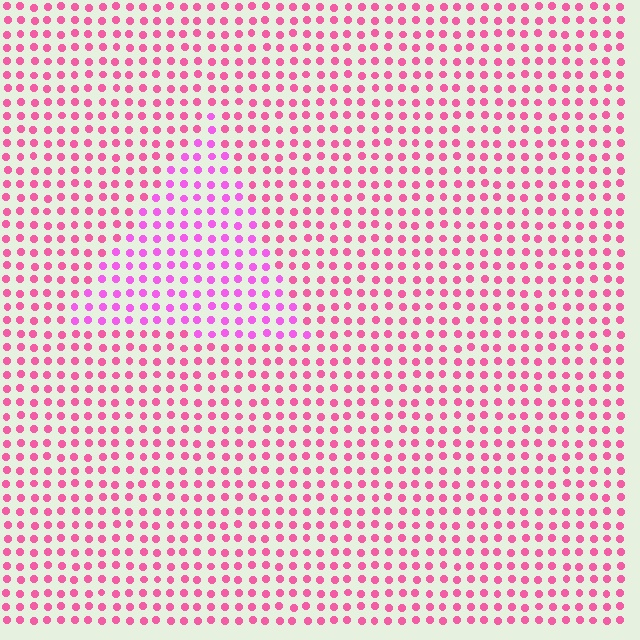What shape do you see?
I see a triangle.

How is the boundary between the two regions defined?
The boundary is defined purely by a slight shift in hue (about 28 degrees). Spacing, size, and orientation are identical on both sides.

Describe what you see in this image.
The image is filled with small pink elements in a uniform arrangement. A triangle-shaped region is visible where the elements are tinted to a slightly different hue, forming a subtle color boundary.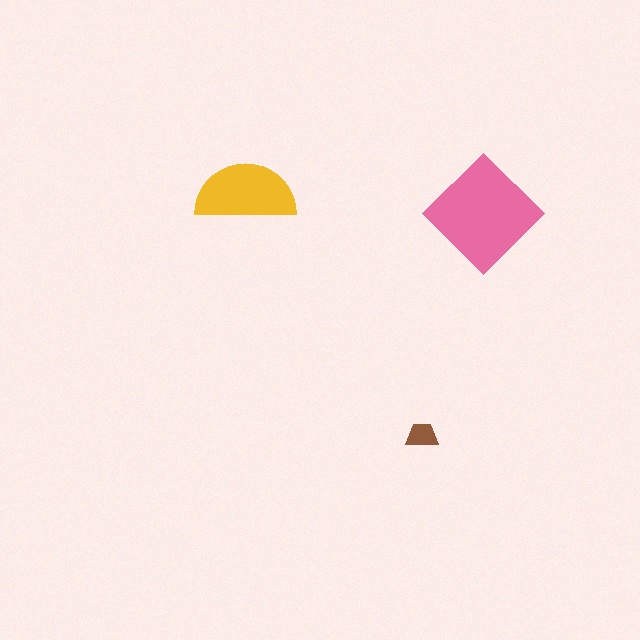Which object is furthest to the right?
The pink diamond is rightmost.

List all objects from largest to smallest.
The pink diamond, the yellow semicircle, the brown trapezoid.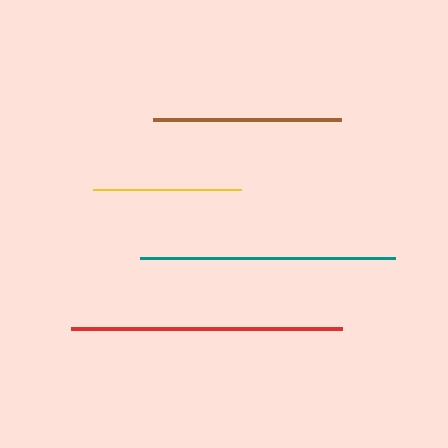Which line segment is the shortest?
The yellow line is the shortest at approximately 149 pixels.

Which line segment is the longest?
The red line is the longest at approximately 271 pixels.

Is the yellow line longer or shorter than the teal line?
The teal line is longer than the yellow line.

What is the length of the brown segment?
The brown segment is approximately 188 pixels long.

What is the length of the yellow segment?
The yellow segment is approximately 149 pixels long.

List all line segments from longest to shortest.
From longest to shortest: red, teal, brown, yellow.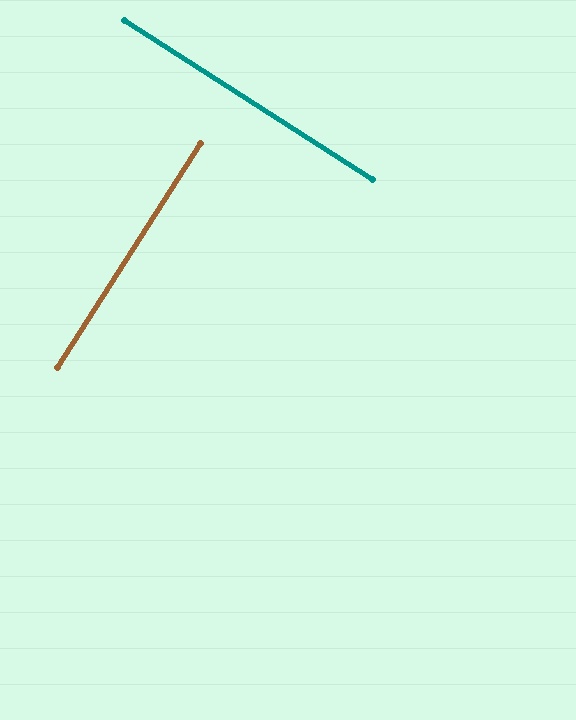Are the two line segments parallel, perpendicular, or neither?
Perpendicular — they meet at approximately 90°.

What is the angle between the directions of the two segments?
Approximately 90 degrees.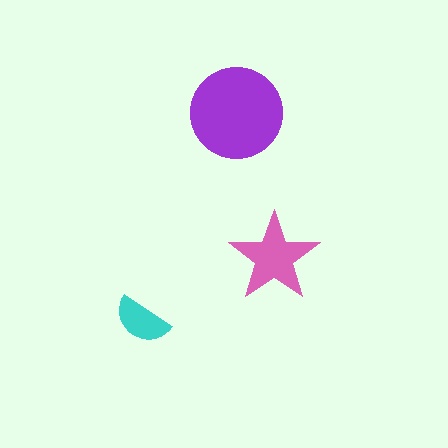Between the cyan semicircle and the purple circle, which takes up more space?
The purple circle.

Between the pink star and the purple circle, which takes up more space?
The purple circle.